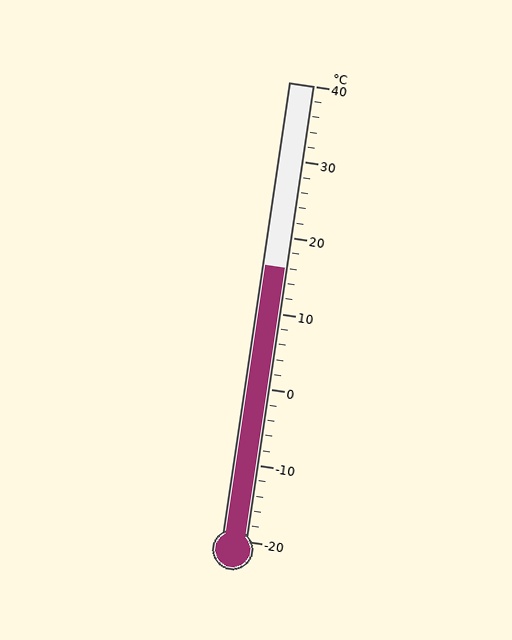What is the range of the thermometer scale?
The thermometer scale ranges from -20°C to 40°C.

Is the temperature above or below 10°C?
The temperature is above 10°C.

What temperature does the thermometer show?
The thermometer shows approximately 16°C.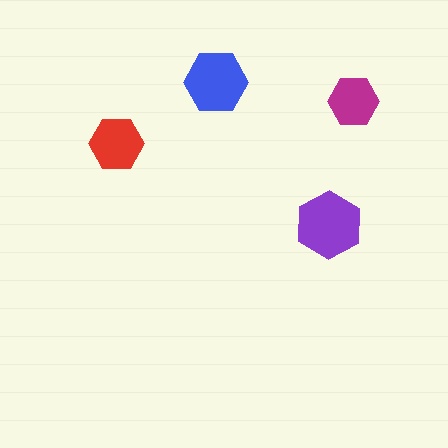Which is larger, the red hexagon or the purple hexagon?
The purple one.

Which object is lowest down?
The purple hexagon is bottommost.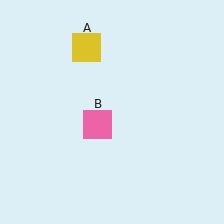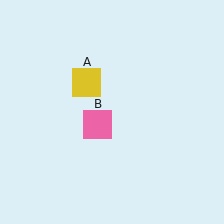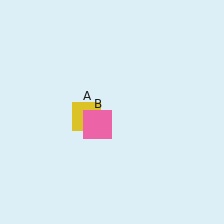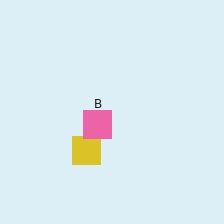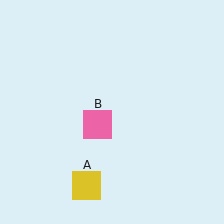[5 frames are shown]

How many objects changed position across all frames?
1 object changed position: yellow square (object A).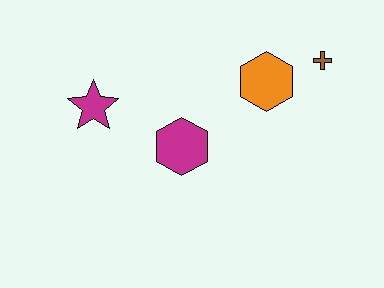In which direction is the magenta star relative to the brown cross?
The magenta star is to the left of the brown cross.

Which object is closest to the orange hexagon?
The brown cross is closest to the orange hexagon.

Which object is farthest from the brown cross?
The magenta star is farthest from the brown cross.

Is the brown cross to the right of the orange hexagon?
Yes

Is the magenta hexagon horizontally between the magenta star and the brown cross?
Yes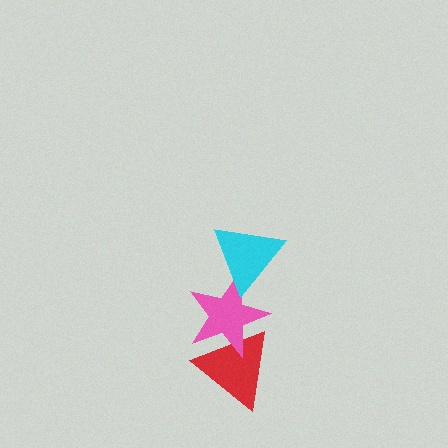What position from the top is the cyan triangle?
The cyan triangle is 1st from the top.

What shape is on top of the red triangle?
The pink star is on top of the red triangle.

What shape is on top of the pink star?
The cyan triangle is on top of the pink star.